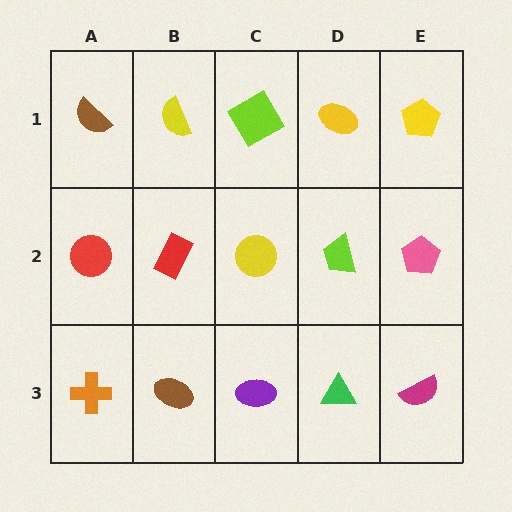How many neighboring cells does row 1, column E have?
2.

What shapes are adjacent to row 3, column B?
A red rectangle (row 2, column B), an orange cross (row 3, column A), a purple ellipse (row 3, column C).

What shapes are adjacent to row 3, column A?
A red circle (row 2, column A), a brown ellipse (row 3, column B).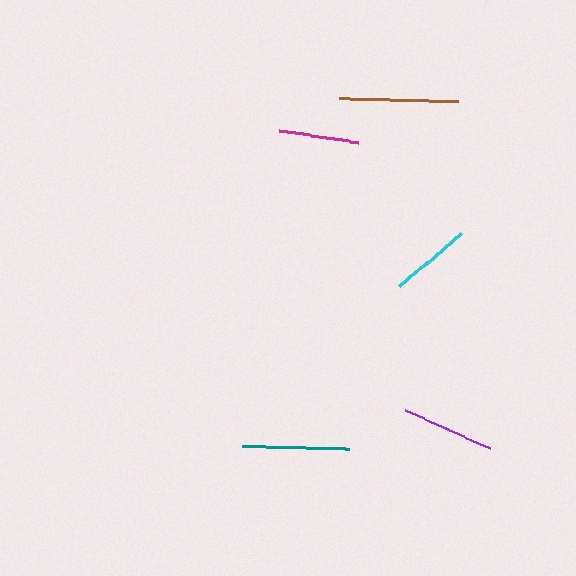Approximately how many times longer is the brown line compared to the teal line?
The brown line is approximately 1.1 times the length of the teal line.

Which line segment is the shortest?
The magenta line is the shortest at approximately 80 pixels.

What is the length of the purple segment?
The purple segment is approximately 93 pixels long.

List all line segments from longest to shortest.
From longest to shortest: brown, teal, purple, cyan, magenta.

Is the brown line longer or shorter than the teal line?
The brown line is longer than the teal line.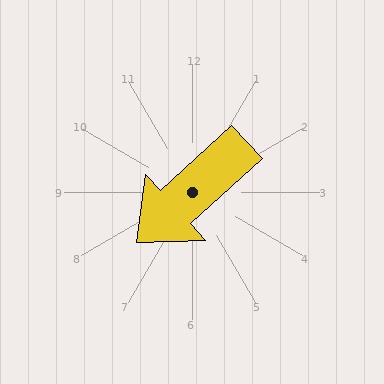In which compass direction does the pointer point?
Southwest.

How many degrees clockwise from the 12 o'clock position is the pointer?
Approximately 228 degrees.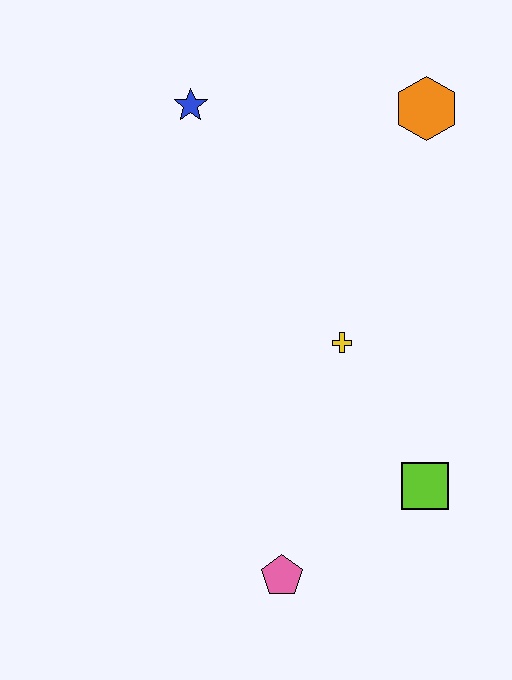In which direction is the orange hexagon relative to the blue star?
The orange hexagon is to the right of the blue star.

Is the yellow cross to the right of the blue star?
Yes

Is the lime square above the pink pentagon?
Yes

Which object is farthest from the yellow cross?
The blue star is farthest from the yellow cross.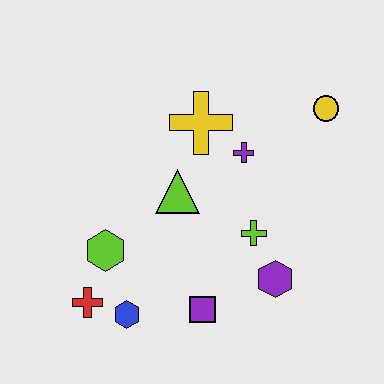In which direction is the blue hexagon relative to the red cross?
The blue hexagon is to the right of the red cross.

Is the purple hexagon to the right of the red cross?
Yes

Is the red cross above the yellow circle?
No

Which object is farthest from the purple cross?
The red cross is farthest from the purple cross.